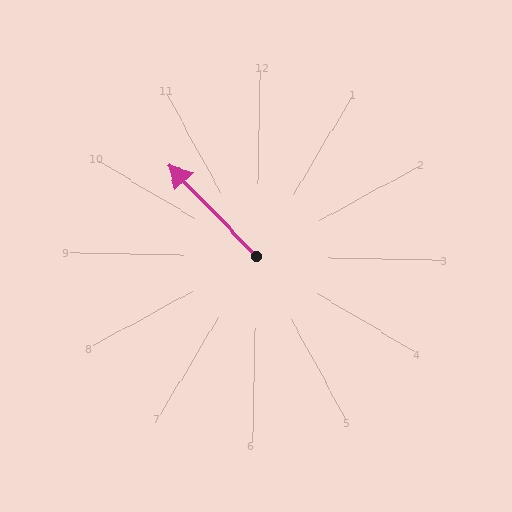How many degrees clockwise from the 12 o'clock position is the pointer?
Approximately 315 degrees.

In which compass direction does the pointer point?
Northwest.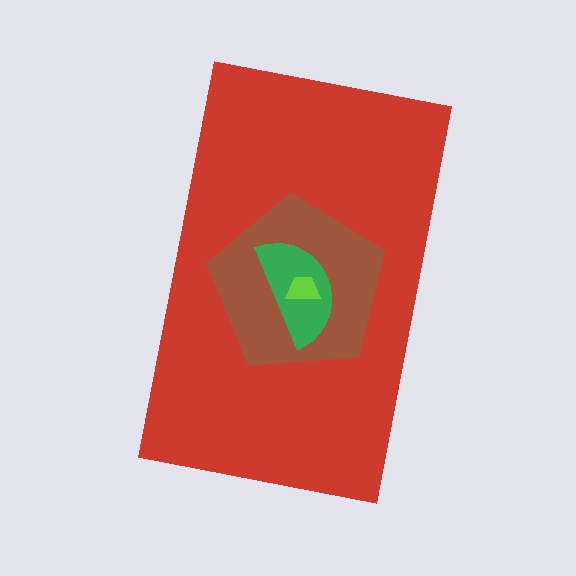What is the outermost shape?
The red rectangle.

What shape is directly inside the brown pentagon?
The green semicircle.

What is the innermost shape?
The lime trapezoid.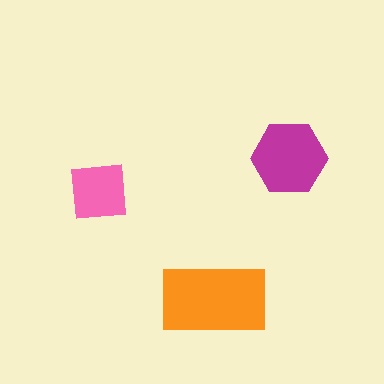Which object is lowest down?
The orange rectangle is bottommost.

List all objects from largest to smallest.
The orange rectangle, the magenta hexagon, the pink square.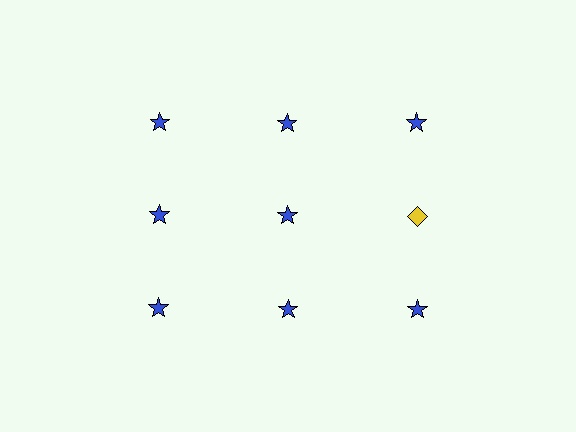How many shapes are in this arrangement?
There are 9 shapes arranged in a grid pattern.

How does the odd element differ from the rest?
It differs in both color (yellow instead of blue) and shape (diamond instead of star).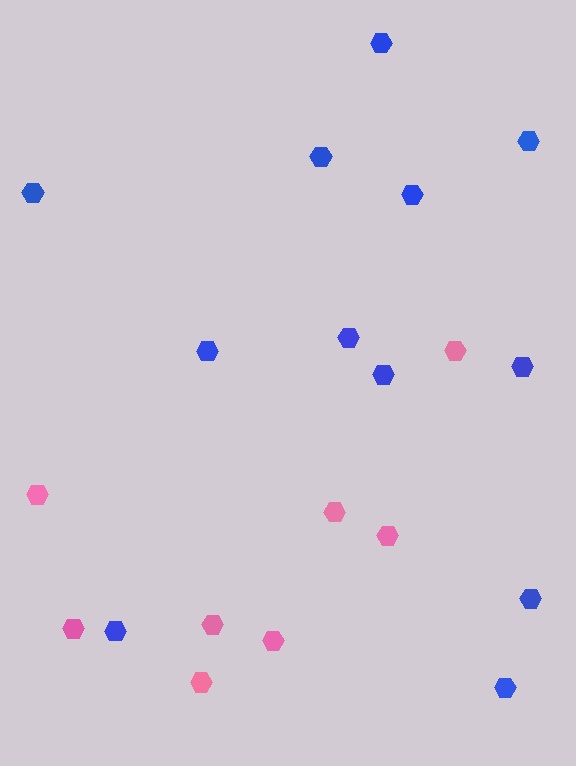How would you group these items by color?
There are 2 groups: one group of pink hexagons (8) and one group of blue hexagons (12).